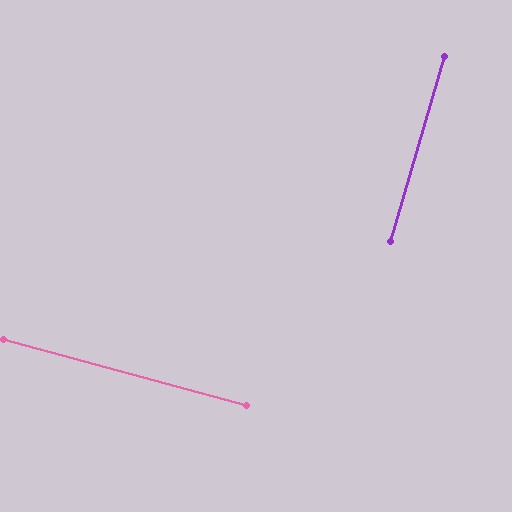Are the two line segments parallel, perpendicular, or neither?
Perpendicular — they meet at approximately 89°.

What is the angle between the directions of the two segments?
Approximately 89 degrees.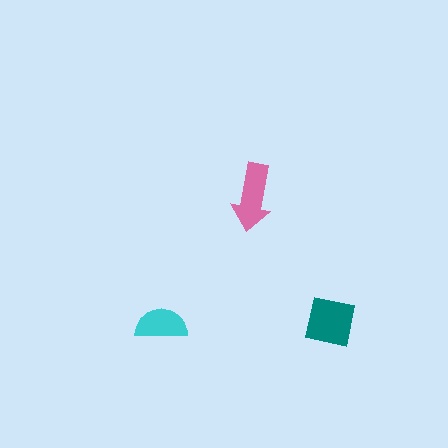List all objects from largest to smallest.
The teal square, the pink arrow, the cyan semicircle.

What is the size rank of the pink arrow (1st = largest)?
2nd.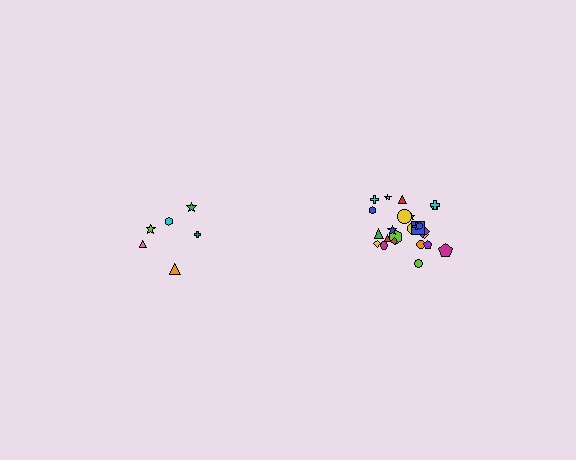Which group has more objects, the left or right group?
The right group.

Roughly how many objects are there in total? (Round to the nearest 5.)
Roughly 30 objects in total.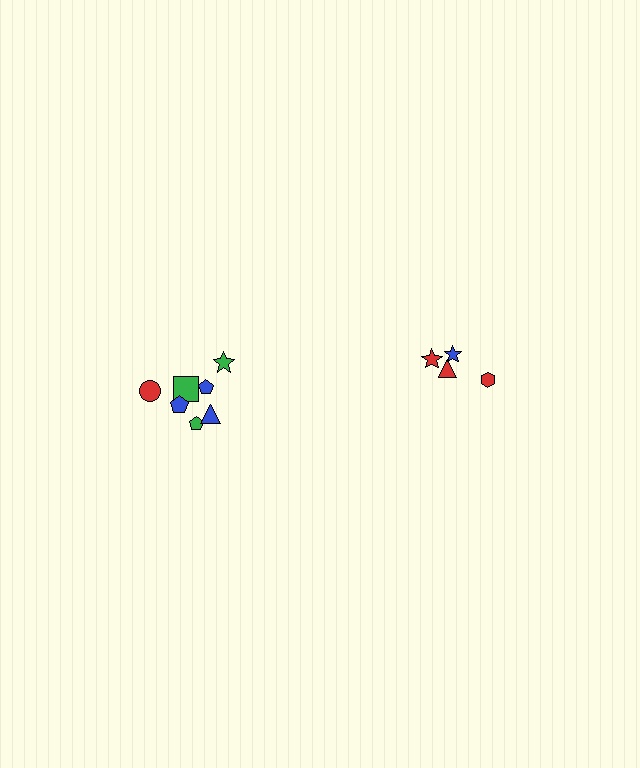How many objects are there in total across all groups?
There are 11 objects.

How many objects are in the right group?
There are 4 objects.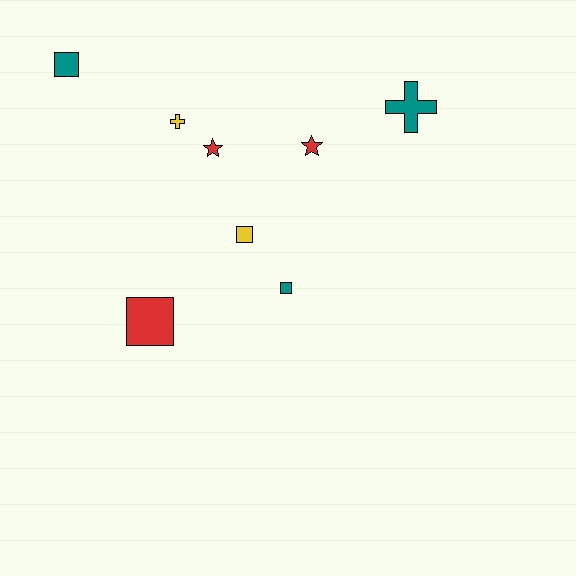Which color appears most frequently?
Red, with 3 objects.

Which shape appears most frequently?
Square, with 4 objects.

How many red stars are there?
There are 2 red stars.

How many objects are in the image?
There are 8 objects.